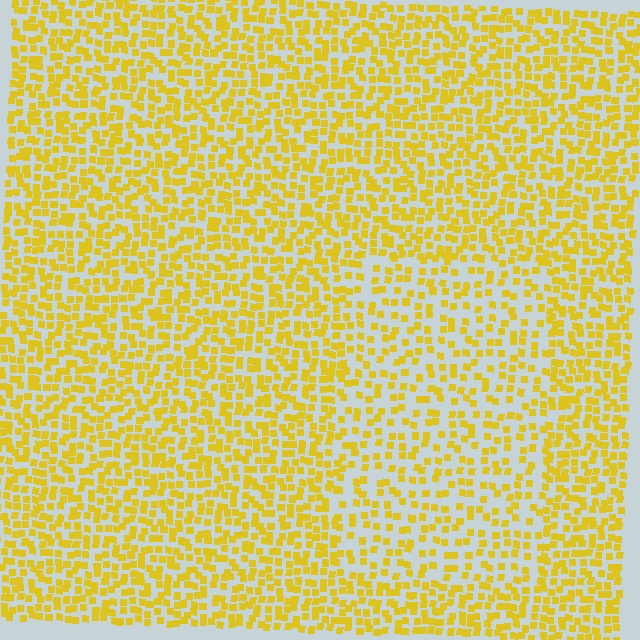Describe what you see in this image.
The image contains small yellow elements arranged at two different densities. A rectangle-shaped region is visible where the elements are less densely packed than the surrounding area.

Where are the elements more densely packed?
The elements are more densely packed outside the rectangle boundary.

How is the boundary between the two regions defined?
The boundary is defined by a change in element density (approximately 1.7x ratio). All elements are the same color, size, and shape.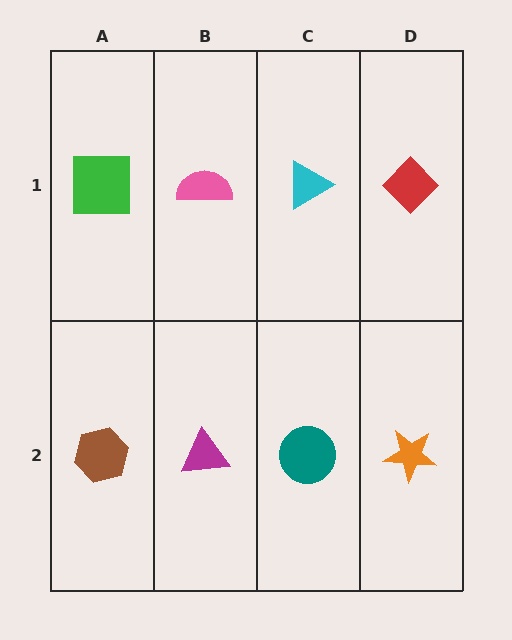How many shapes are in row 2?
4 shapes.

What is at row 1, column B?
A pink semicircle.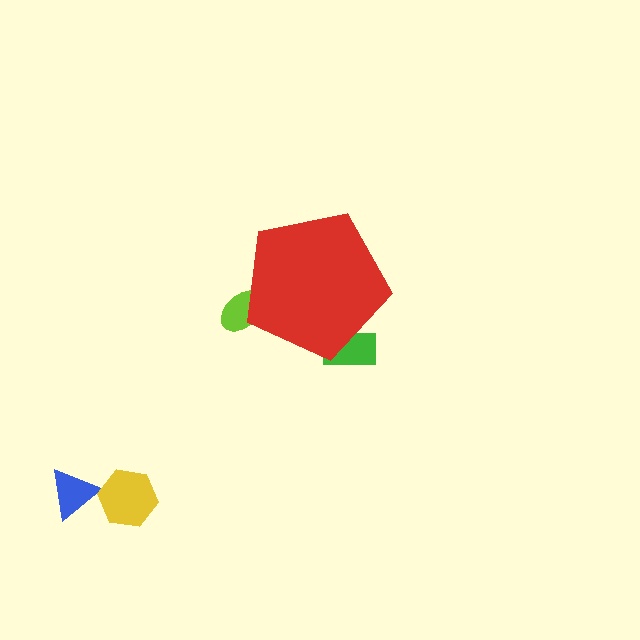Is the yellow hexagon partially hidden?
No, the yellow hexagon is fully visible.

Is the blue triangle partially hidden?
No, the blue triangle is fully visible.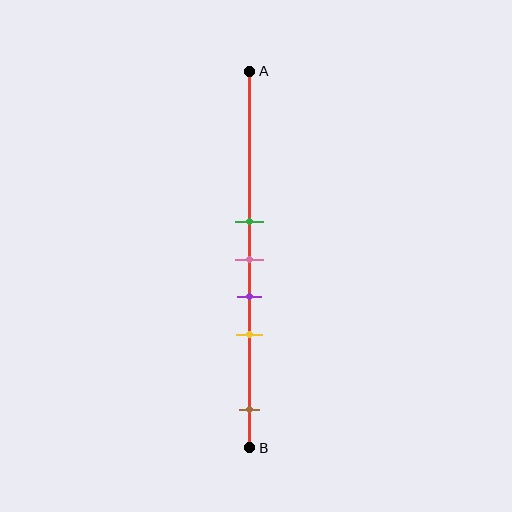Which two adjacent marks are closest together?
The green and pink marks are the closest adjacent pair.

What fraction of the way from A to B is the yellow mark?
The yellow mark is approximately 70% (0.7) of the way from A to B.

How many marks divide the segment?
There are 5 marks dividing the segment.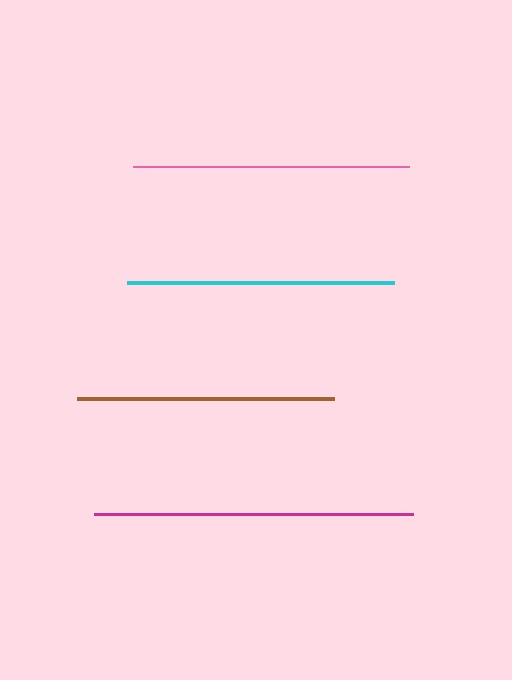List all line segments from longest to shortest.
From longest to shortest: magenta, pink, cyan, brown.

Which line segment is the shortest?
The brown line is the shortest at approximately 257 pixels.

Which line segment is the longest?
The magenta line is the longest at approximately 319 pixels.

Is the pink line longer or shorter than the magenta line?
The magenta line is longer than the pink line.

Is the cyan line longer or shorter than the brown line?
The cyan line is longer than the brown line.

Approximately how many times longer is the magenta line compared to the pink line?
The magenta line is approximately 1.2 times the length of the pink line.